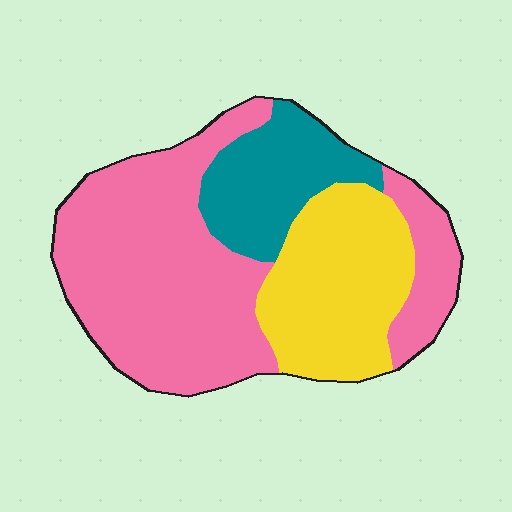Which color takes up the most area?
Pink, at roughly 55%.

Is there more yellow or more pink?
Pink.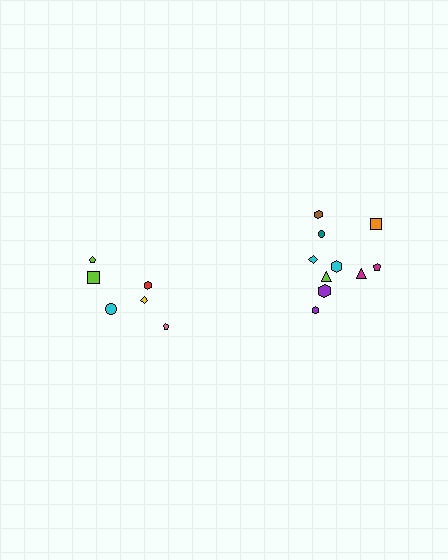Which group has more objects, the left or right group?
The right group.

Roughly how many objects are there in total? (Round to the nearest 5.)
Roughly 15 objects in total.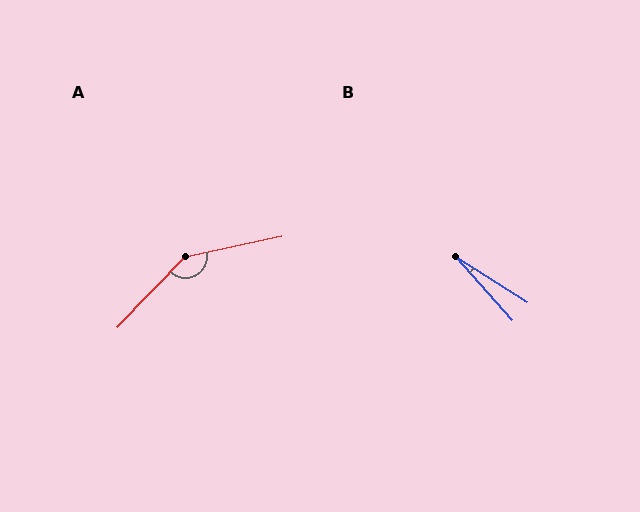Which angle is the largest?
A, at approximately 146 degrees.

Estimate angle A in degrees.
Approximately 146 degrees.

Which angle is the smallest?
B, at approximately 16 degrees.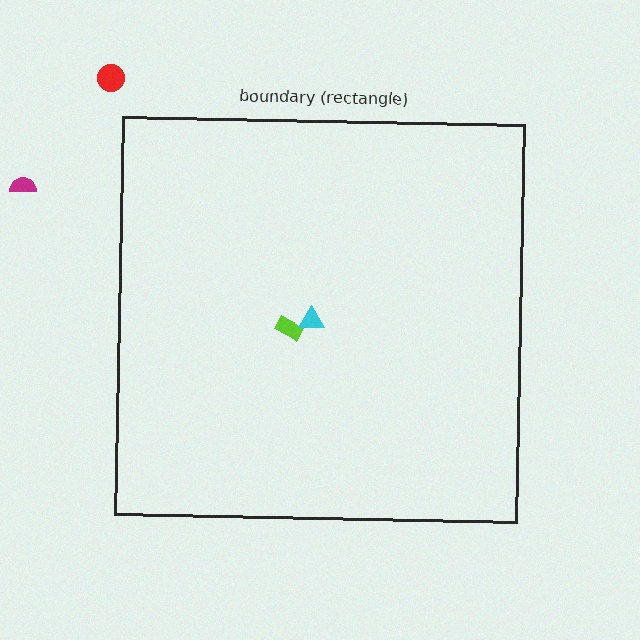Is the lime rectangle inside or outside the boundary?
Inside.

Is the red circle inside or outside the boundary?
Outside.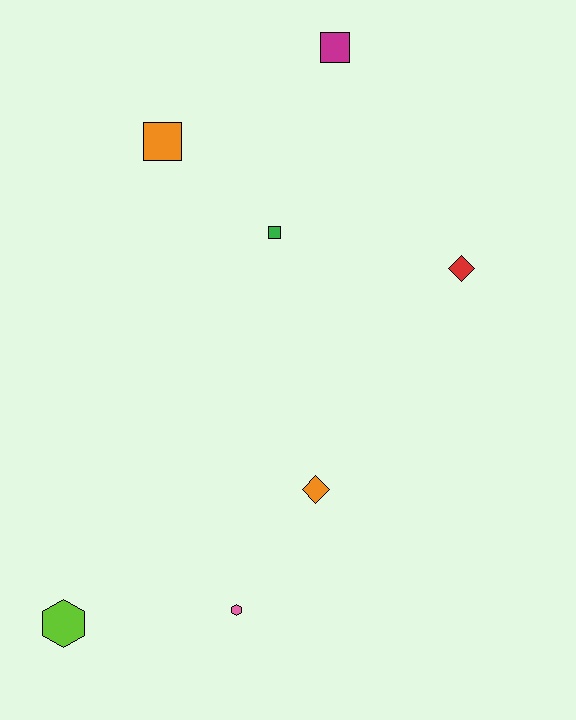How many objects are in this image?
There are 7 objects.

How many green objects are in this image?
There is 1 green object.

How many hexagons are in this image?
There are 2 hexagons.